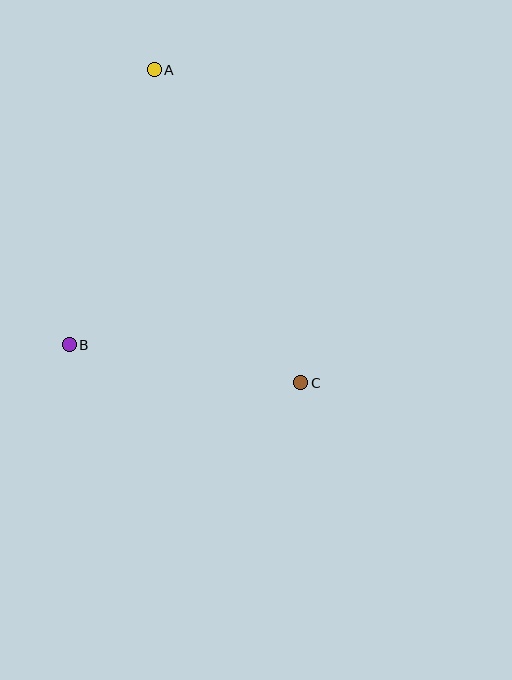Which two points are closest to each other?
Points B and C are closest to each other.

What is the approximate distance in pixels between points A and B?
The distance between A and B is approximately 288 pixels.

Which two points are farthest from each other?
Points A and C are farthest from each other.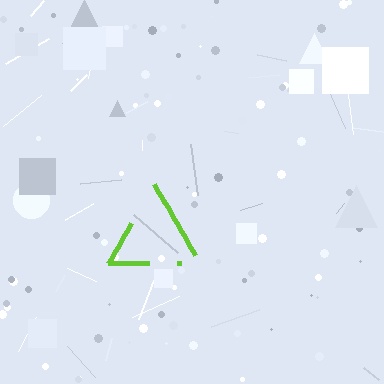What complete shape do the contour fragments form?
The contour fragments form a triangle.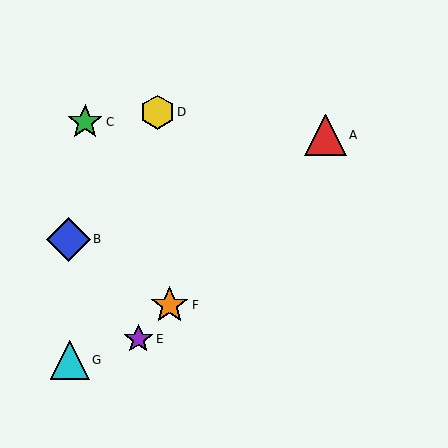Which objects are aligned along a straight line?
Objects A, E, F are aligned along a straight line.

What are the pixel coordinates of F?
Object F is at (170, 305).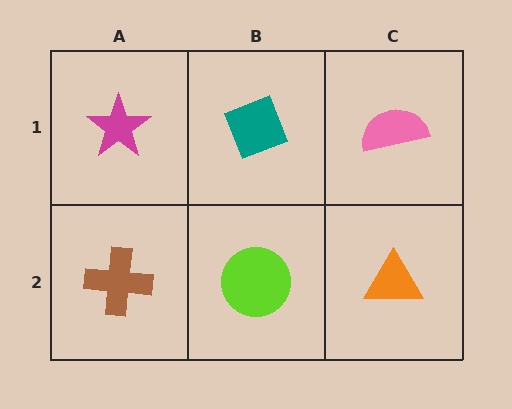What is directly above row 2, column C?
A pink semicircle.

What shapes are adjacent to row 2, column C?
A pink semicircle (row 1, column C), a lime circle (row 2, column B).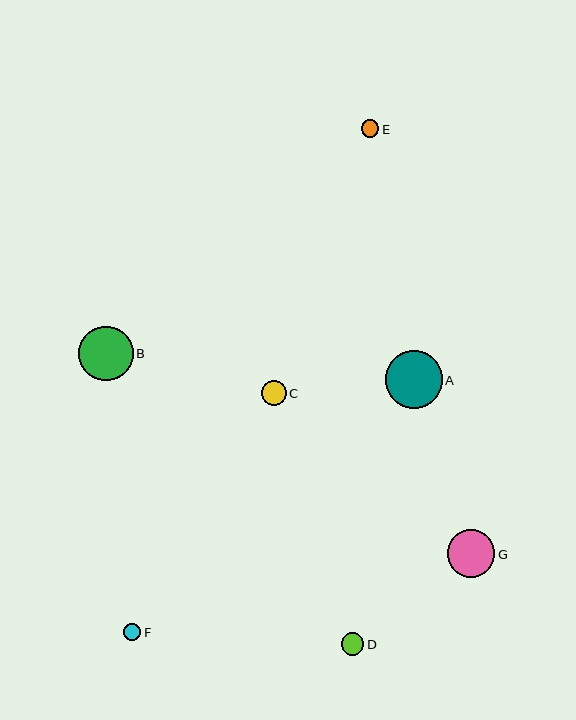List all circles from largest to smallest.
From largest to smallest: A, B, G, C, D, E, F.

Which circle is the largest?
Circle A is the largest with a size of approximately 57 pixels.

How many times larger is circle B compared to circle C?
Circle B is approximately 2.2 times the size of circle C.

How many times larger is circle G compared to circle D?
Circle G is approximately 2.1 times the size of circle D.